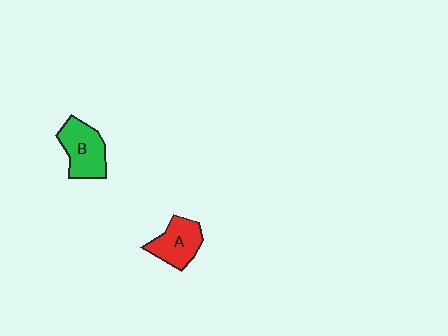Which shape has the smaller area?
Shape A (red).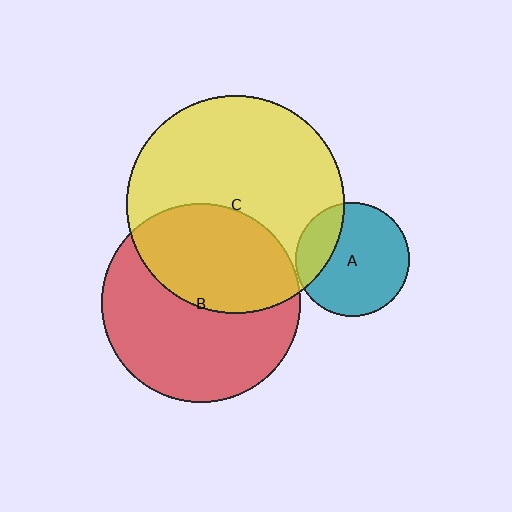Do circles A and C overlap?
Yes.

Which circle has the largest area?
Circle C (yellow).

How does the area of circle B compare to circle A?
Approximately 3.0 times.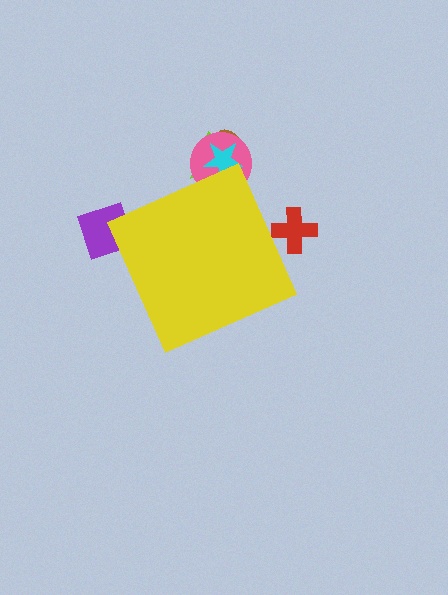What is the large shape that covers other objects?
A yellow diamond.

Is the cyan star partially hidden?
Yes, the cyan star is partially hidden behind the yellow diamond.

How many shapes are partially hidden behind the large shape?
6 shapes are partially hidden.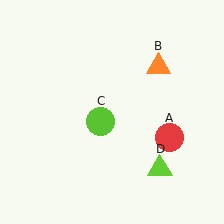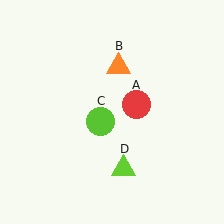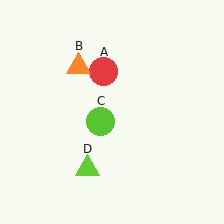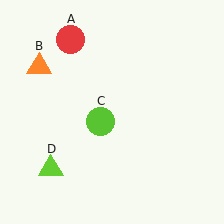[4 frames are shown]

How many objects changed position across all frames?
3 objects changed position: red circle (object A), orange triangle (object B), lime triangle (object D).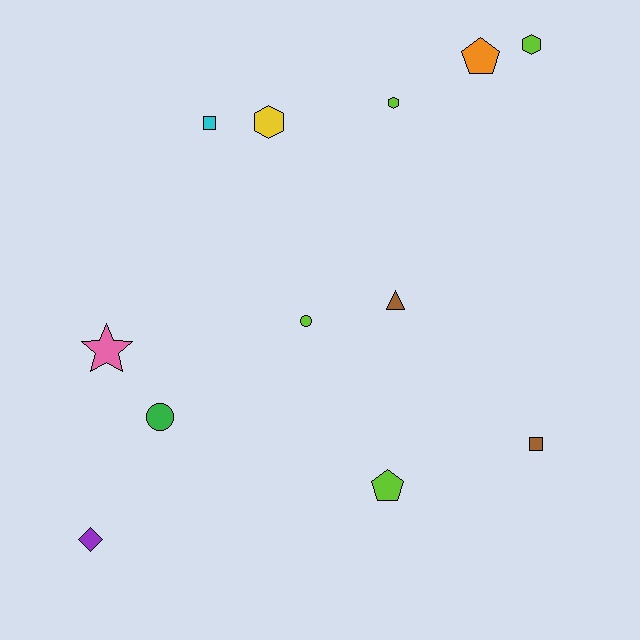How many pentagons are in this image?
There are 2 pentagons.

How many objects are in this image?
There are 12 objects.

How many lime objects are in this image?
There are 4 lime objects.